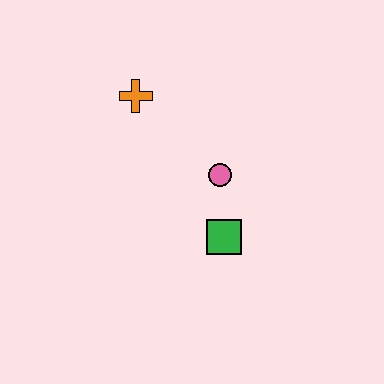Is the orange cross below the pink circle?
No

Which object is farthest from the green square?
The orange cross is farthest from the green square.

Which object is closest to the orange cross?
The pink circle is closest to the orange cross.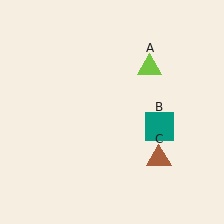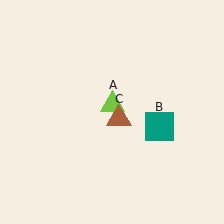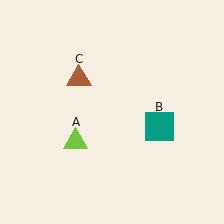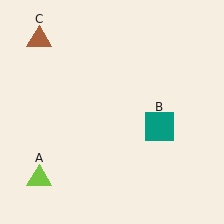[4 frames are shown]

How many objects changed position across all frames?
2 objects changed position: lime triangle (object A), brown triangle (object C).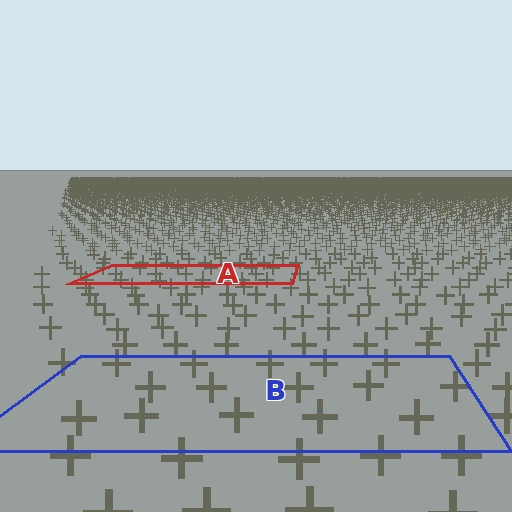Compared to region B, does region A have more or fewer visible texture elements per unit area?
Region A has more texture elements per unit area — they are packed more densely because it is farther away.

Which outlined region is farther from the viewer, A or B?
Region A is farther from the viewer — the texture elements inside it appear smaller and more densely packed.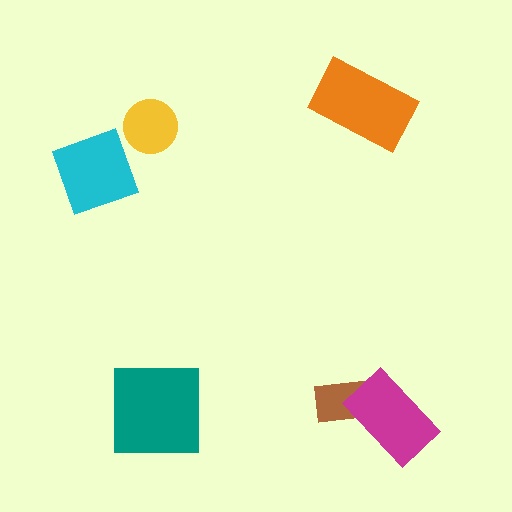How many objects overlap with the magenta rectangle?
1 object overlaps with the magenta rectangle.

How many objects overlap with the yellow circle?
0 objects overlap with the yellow circle.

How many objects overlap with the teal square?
0 objects overlap with the teal square.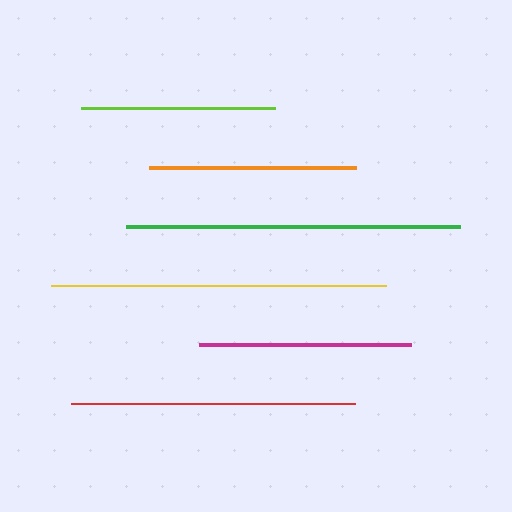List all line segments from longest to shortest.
From longest to shortest: yellow, green, red, magenta, orange, lime.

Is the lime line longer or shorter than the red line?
The red line is longer than the lime line.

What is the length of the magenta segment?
The magenta segment is approximately 212 pixels long.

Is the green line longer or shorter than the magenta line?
The green line is longer than the magenta line.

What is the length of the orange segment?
The orange segment is approximately 207 pixels long.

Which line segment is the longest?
The yellow line is the longest at approximately 335 pixels.